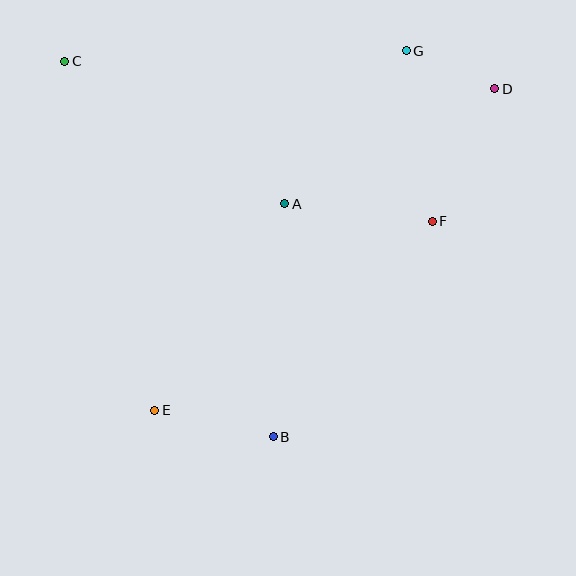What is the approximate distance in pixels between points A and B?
The distance between A and B is approximately 233 pixels.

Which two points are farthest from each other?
Points D and E are farthest from each other.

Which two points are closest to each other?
Points D and G are closest to each other.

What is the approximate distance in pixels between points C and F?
The distance between C and F is approximately 401 pixels.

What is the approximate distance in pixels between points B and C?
The distance between B and C is approximately 430 pixels.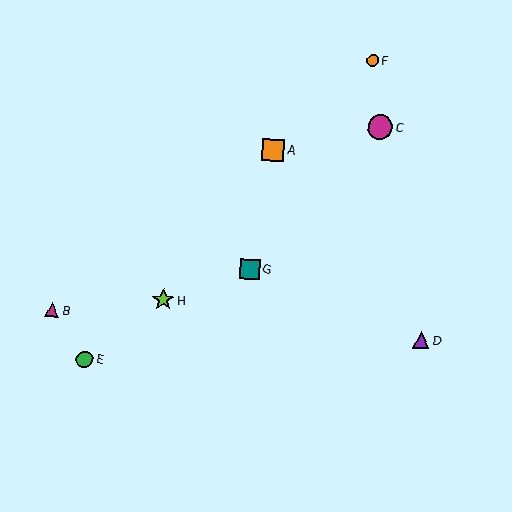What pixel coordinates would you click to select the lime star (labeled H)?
Click at (163, 300) to select the lime star H.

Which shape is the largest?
The magenta circle (labeled C) is the largest.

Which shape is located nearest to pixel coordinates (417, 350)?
The purple triangle (labeled D) at (421, 340) is nearest to that location.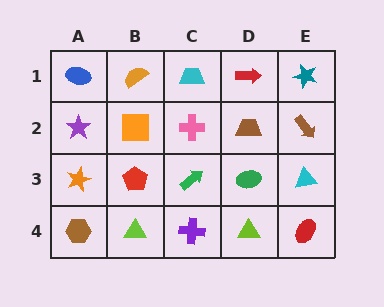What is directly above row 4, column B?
A red pentagon.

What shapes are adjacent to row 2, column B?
An orange semicircle (row 1, column B), a red pentagon (row 3, column B), a purple star (row 2, column A), a pink cross (row 2, column C).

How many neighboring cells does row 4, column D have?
3.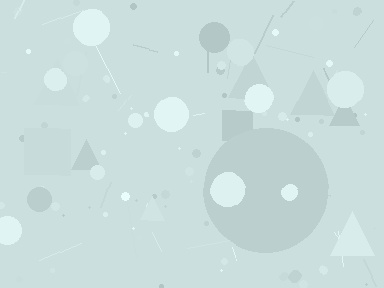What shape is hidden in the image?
A circle is hidden in the image.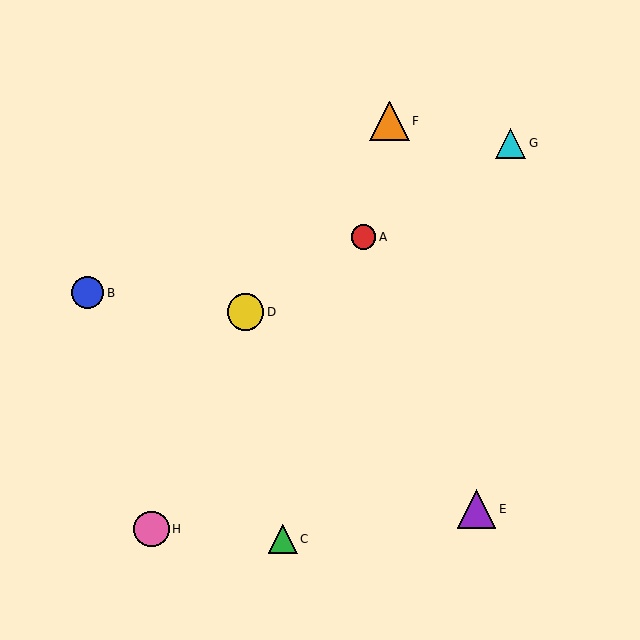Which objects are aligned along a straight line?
Objects A, D, G are aligned along a straight line.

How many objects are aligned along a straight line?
3 objects (A, D, G) are aligned along a straight line.